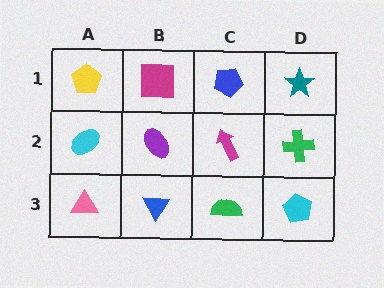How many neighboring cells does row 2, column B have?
4.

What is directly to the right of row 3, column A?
A blue triangle.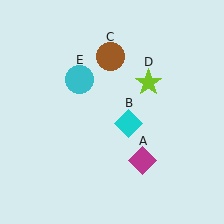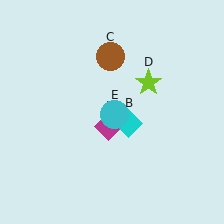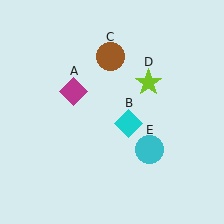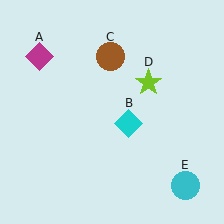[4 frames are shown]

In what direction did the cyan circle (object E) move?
The cyan circle (object E) moved down and to the right.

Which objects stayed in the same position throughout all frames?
Cyan diamond (object B) and brown circle (object C) and lime star (object D) remained stationary.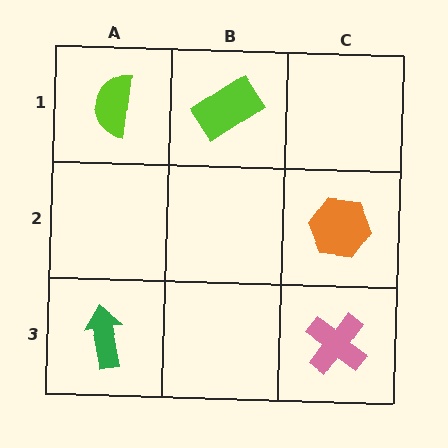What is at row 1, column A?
A lime semicircle.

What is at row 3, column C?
A pink cross.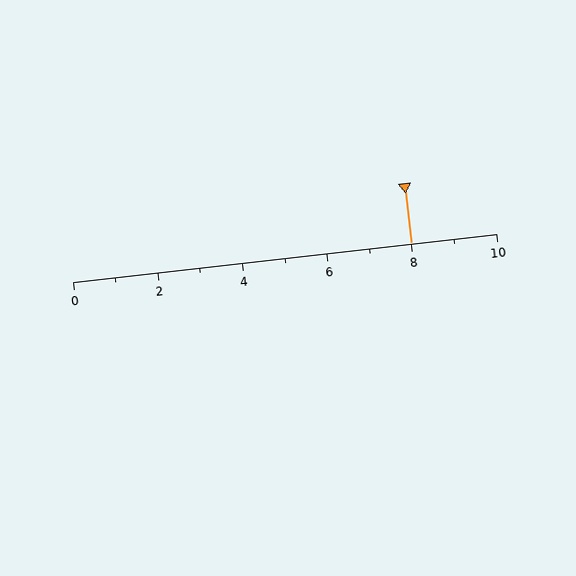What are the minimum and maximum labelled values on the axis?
The axis runs from 0 to 10.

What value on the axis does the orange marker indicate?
The marker indicates approximately 8.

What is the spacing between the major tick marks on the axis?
The major ticks are spaced 2 apart.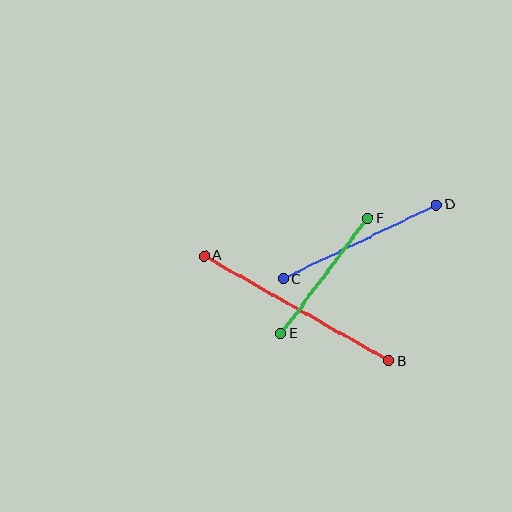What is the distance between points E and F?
The distance is approximately 144 pixels.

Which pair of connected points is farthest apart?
Points A and B are farthest apart.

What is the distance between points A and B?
The distance is approximately 212 pixels.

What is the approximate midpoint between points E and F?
The midpoint is at approximately (324, 276) pixels.